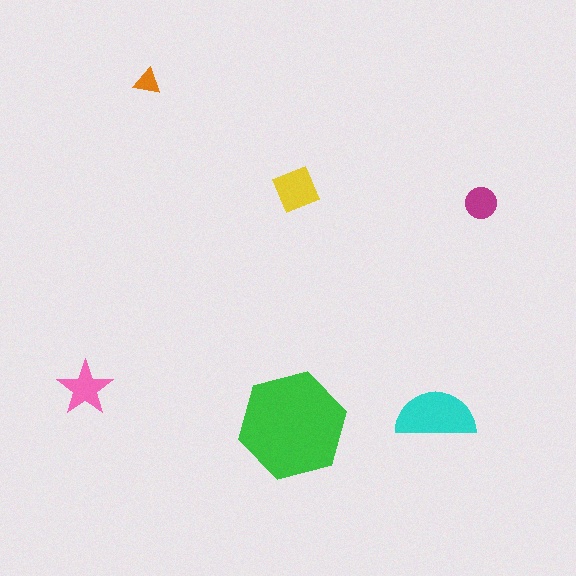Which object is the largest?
The green hexagon.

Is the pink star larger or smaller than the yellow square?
Smaller.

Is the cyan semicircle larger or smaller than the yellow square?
Larger.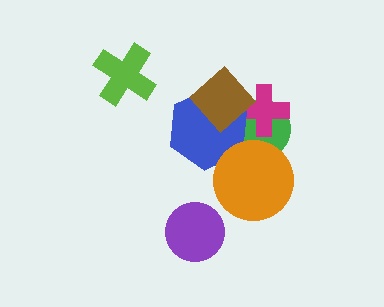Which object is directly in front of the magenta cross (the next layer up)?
The blue hexagon is directly in front of the magenta cross.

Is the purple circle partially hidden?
No, no other shape covers it.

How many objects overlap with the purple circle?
0 objects overlap with the purple circle.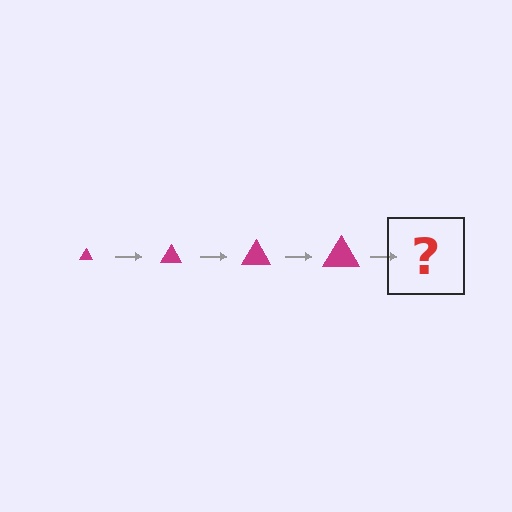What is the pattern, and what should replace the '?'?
The pattern is that the triangle gets progressively larger each step. The '?' should be a magenta triangle, larger than the previous one.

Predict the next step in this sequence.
The next step is a magenta triangle, larger than the previous one.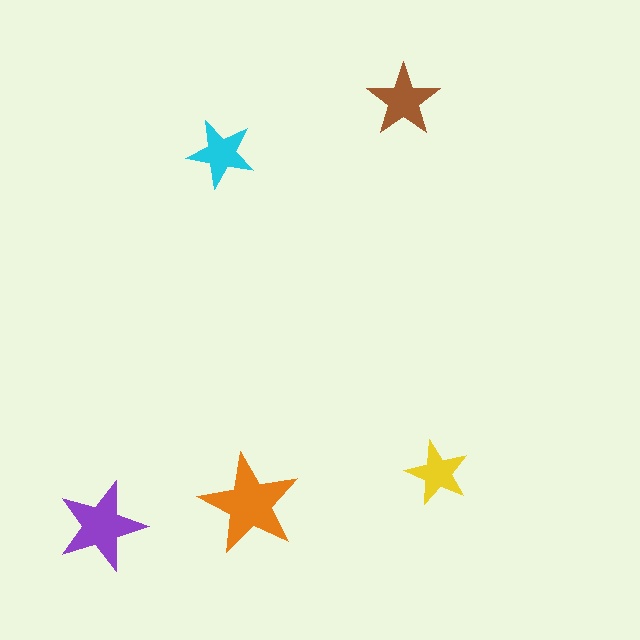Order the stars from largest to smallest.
the orange one, the purple one, the brown one, the cyan one, the yellow one.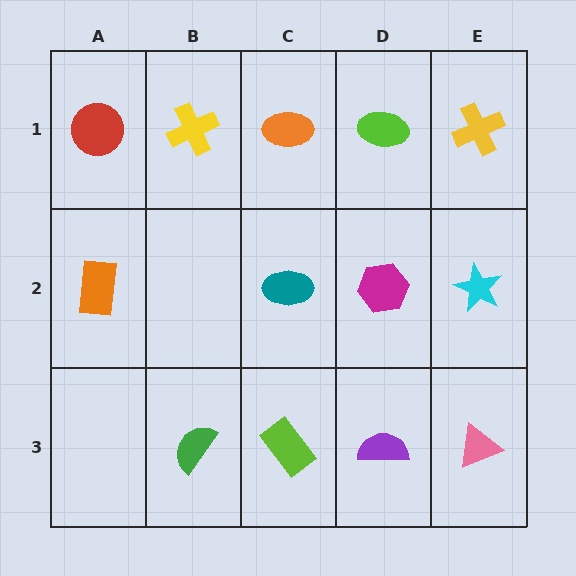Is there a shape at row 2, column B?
No, that cell is empty.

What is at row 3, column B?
A green semicircle.